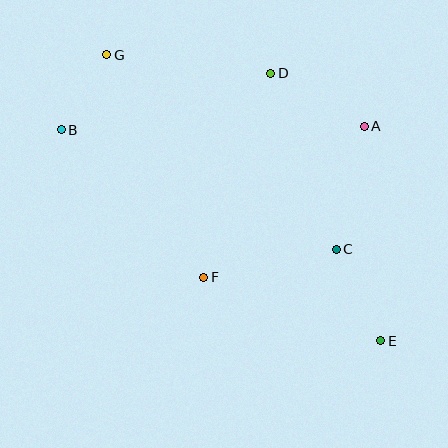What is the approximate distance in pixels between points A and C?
The distance between A and C is approximately 126 pixels.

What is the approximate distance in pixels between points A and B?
The distance between A and B is approximately 303 pixels.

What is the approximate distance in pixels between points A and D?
The distance between A and D is approximately 108 pixels.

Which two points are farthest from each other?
Points E and G are farthest from each other.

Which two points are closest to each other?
Points B and G are closest to each other.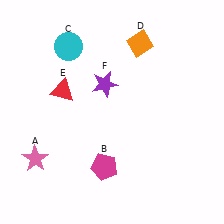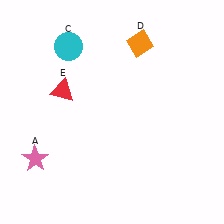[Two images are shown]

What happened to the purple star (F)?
The purple star (F) was removed in Image 2. It was in the top-left area of Image 1.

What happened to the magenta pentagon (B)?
The magenta pentagon (B) was removed in Image 2. It was in the bottom-left area of Image 1.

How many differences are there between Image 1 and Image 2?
There are 2 differences between the two images.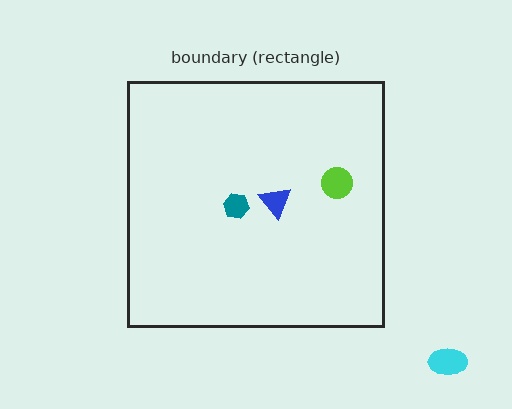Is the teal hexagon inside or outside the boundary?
Inside.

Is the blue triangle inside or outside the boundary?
Inside.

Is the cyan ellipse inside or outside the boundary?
Outside.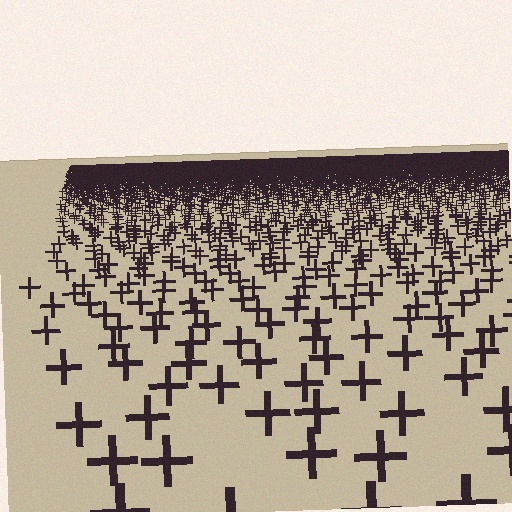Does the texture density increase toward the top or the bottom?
Density increases toward the top.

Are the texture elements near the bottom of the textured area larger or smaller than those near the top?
Larger. Near the bottom, elements are closer to the viewer and appear at a bigger on-screen size.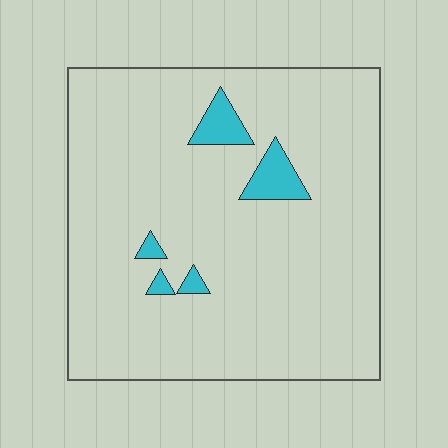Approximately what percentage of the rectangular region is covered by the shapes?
Approximately 5%.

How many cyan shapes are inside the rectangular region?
5.